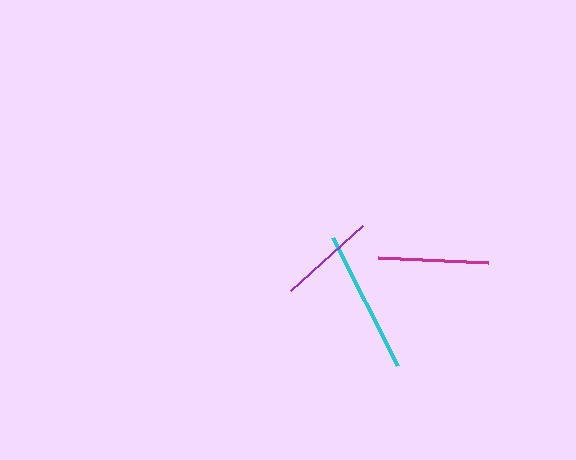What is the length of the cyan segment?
The cyan segment is approximately 144 pixels long.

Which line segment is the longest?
The cyan line is the longest at approximately 144 pixels.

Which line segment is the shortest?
The purple line is the shortest at approximately 97 pixels.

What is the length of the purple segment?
The purple segment is approximately 97 pixels long.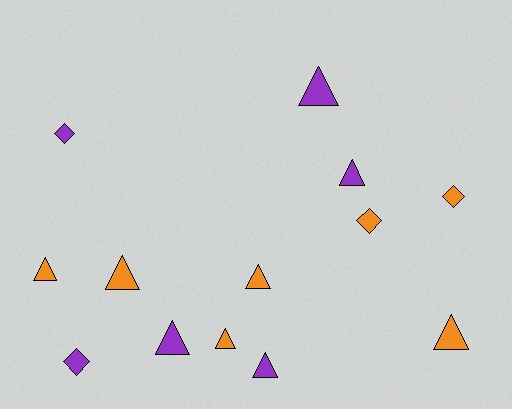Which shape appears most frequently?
Triangle, with 9 objects.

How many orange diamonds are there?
There are 2 orange diamonds.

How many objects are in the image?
There are 13 objects.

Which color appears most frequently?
Orange, with 7 objects.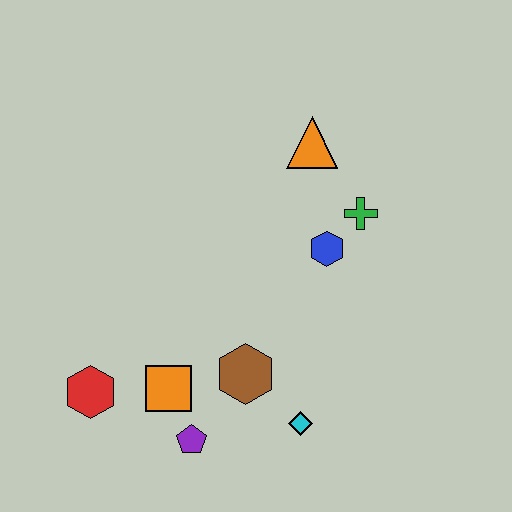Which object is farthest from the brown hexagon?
The orange triangle is farthest from the brown hexagon.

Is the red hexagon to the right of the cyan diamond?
No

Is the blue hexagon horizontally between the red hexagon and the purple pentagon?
No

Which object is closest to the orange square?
The purple pentagon is closest to the orange square.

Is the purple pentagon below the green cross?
Yes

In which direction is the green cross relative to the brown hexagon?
The green cross is above the brown hexagon.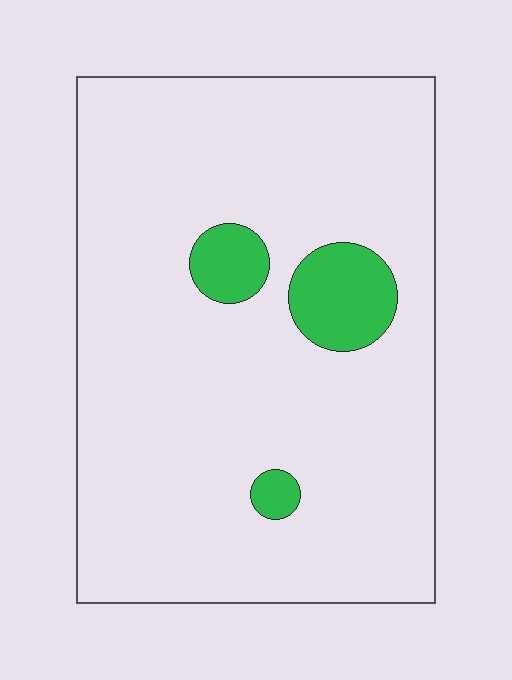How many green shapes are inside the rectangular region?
3.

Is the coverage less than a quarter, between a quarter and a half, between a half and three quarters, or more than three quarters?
Less than a quarter.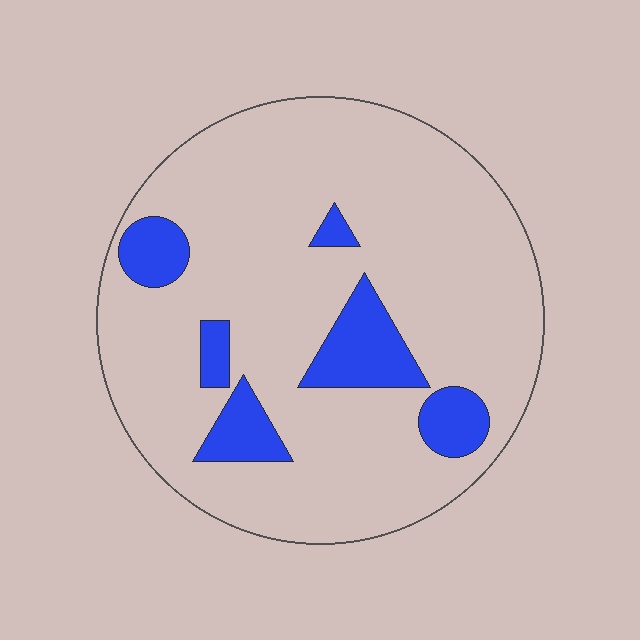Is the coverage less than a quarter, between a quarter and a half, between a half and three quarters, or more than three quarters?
Less than a quarter.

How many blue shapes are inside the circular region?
6.